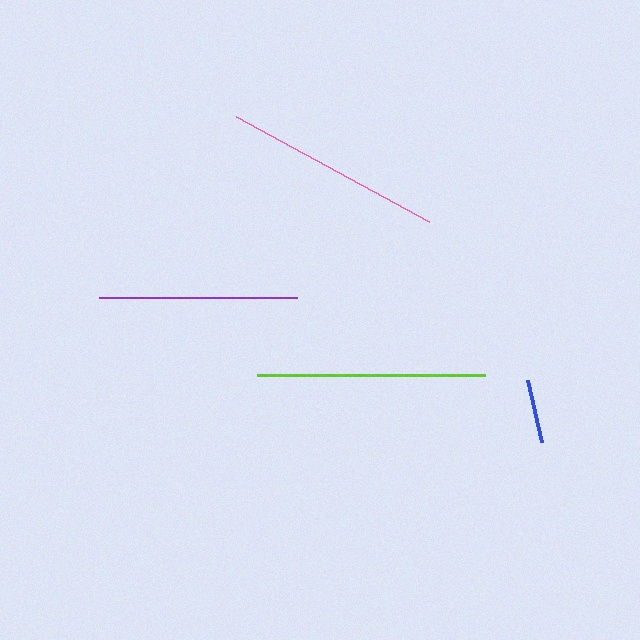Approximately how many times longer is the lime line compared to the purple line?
The lime line is approximately 1.2 times the length of the purple line.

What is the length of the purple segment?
The purple segment is approximately 198 pixels long.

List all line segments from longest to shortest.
From longest to shortest: lime, pink, purple, blue.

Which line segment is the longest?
The lime line is the longest at approximately 228 pixels.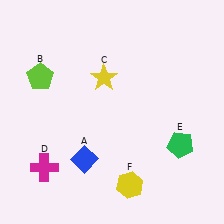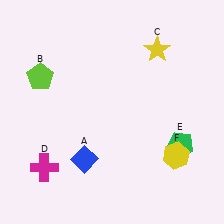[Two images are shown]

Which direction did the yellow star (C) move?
The yellow star (C) moved right.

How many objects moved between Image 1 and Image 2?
2 objects moved between the two images.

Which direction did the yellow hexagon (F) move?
The yellow hexagon (F) moved right.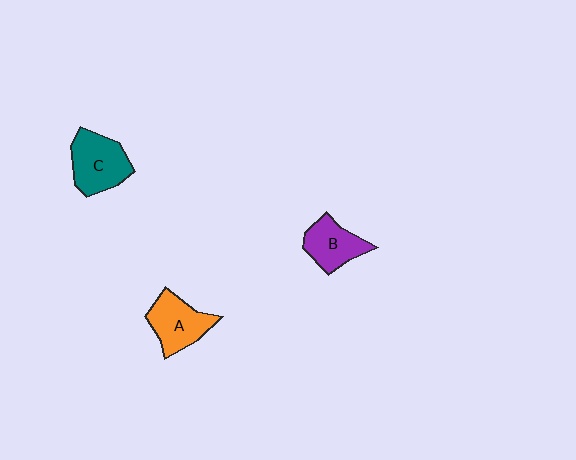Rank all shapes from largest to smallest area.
From largest to smallest: C (teal), A (orange), B (purple).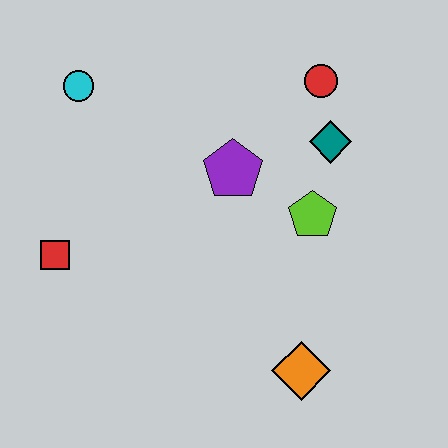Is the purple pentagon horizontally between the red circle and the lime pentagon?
No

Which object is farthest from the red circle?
The red square is farthest from the red circle.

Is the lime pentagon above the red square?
Yes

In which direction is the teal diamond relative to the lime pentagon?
The teal diamond is above the lime pentagon.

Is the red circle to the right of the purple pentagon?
Yes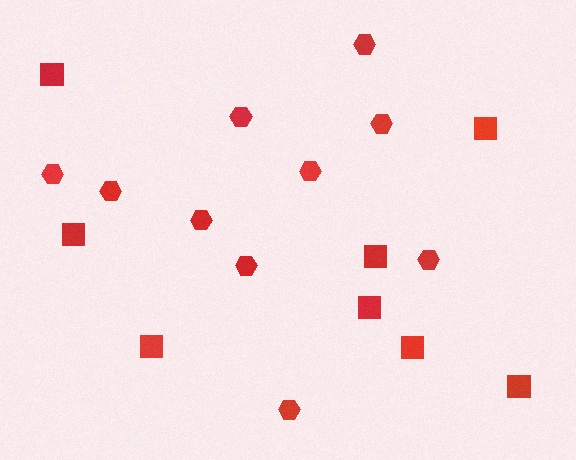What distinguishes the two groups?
There are 2 groups: one group of squares (8) and one group of hexagons (10).